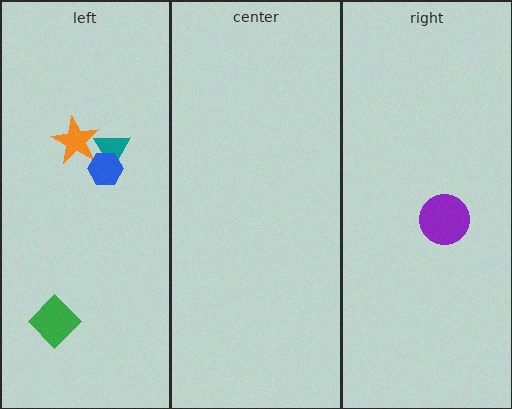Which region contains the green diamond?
The left region.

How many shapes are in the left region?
4.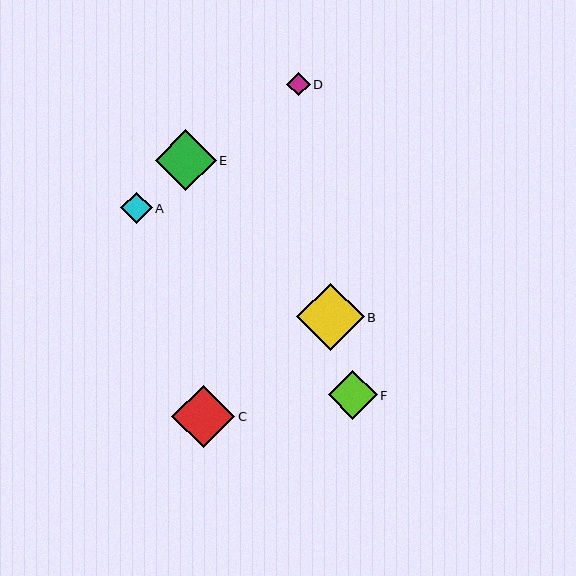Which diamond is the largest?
Diamond B is the largest with a size of approximately 68 pixels.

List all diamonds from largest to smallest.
From largest to smallest: B, C, E, F, A, D.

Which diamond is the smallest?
Diamond D is the smallest with a size of approximately 24 pixels.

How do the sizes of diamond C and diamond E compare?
Diamond C and diamond E are approximately the same size.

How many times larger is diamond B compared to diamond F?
Diamond B is approximately 1.4 times the size of diamond F.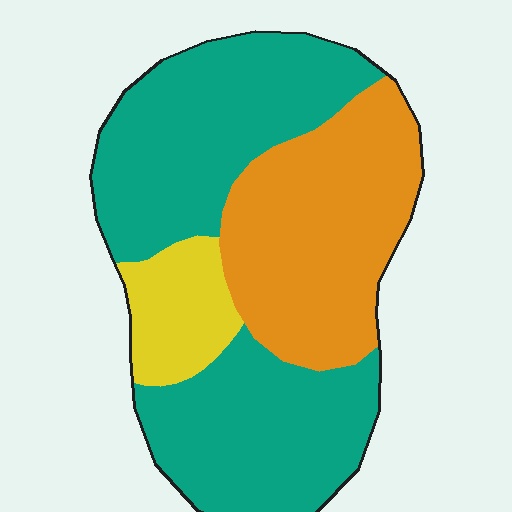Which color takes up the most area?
Teal, at roughly 55%.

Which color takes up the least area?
Yellow, at roughly 10%.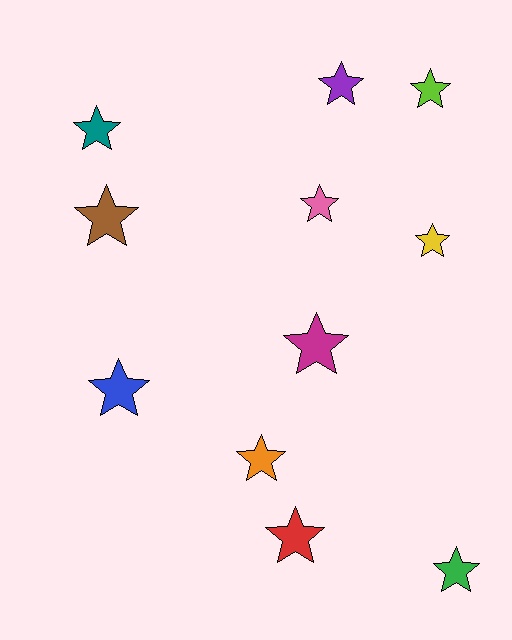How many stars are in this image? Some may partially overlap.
There are 11 stars.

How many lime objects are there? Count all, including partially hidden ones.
There is 1 lime object.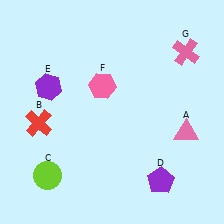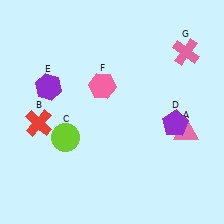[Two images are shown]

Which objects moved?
The objects that moved are: the lime circle (C), the purple pentagon (D).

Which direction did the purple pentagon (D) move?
The purple pentagon (D) moved up.